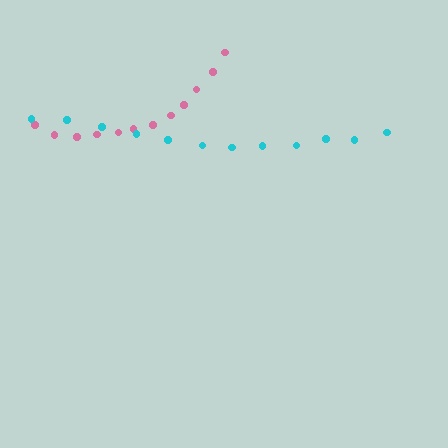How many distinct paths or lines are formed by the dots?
There are 2 distinct paths.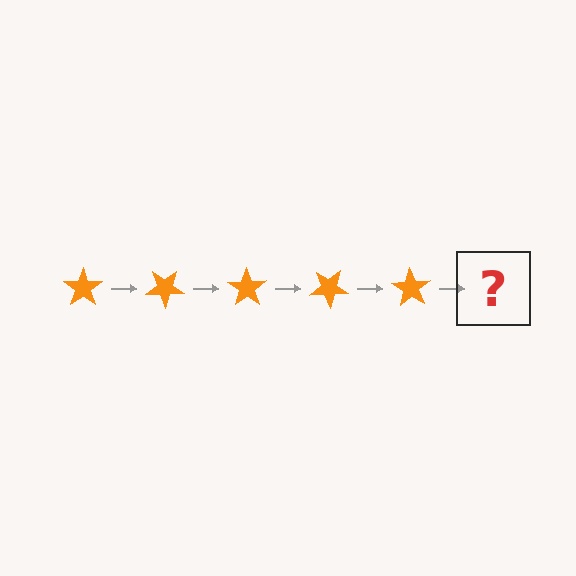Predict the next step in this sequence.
The next step is an orange star rotated 175 degrees.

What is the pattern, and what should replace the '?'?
The pattern is that the star rotates 35 degrees each step. The '?' should be an orange star rotated 175 degrees.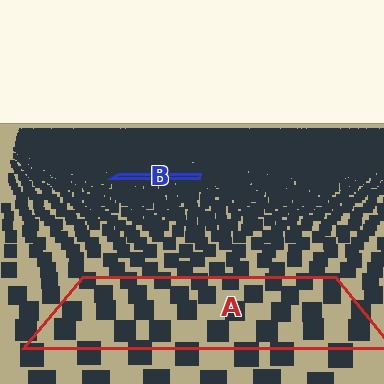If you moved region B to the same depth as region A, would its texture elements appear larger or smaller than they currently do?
They would appear larger. At a closer depth, the same texture elements are projected at a bigger on-screen size.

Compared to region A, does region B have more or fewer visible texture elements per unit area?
Region B has more texture elements per unit area — they are packed more densely because it is farther away.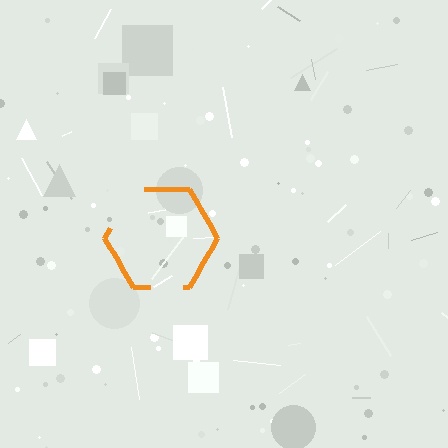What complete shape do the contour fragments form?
The contour fragments form a hexagon.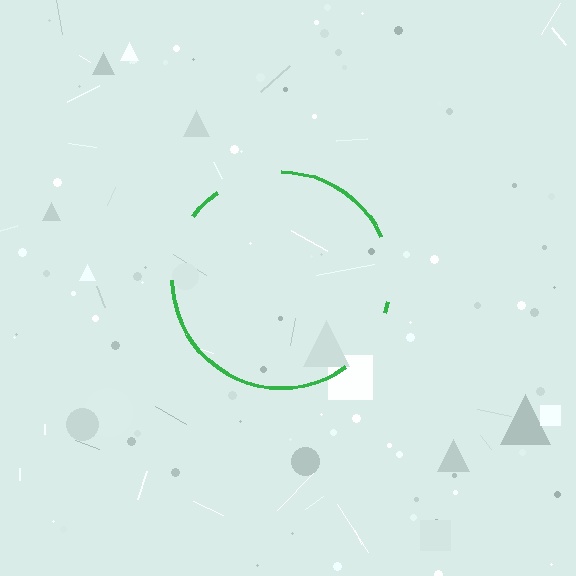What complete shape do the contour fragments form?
The contour fragments form a circle.